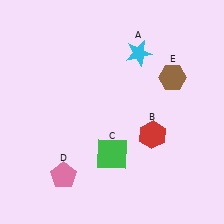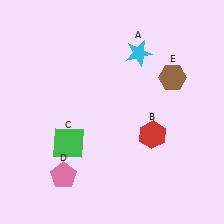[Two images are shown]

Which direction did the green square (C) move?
The green square (C) moved left.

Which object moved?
The green square (C) moved left.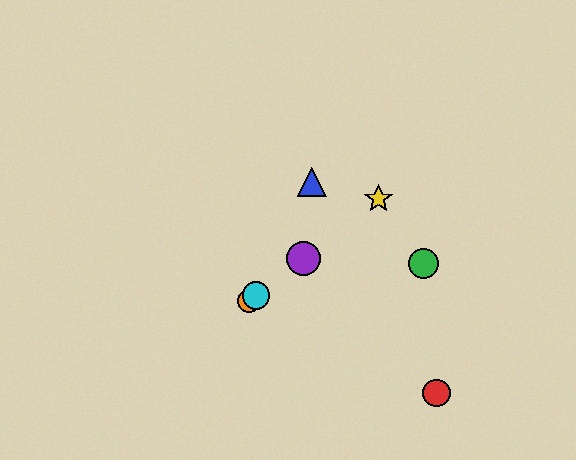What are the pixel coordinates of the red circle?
The red circle is at (436, 393).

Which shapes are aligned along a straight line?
The yellow star, the purple circle, the orange circle, the cyan circle are aligned along a straight line.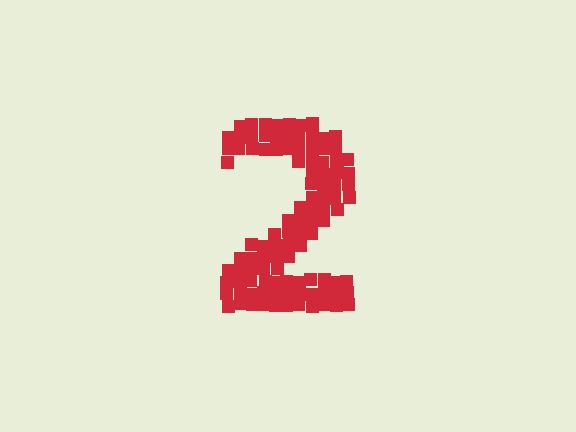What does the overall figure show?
The overall figure shows the digit 2.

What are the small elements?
The small elements are squares.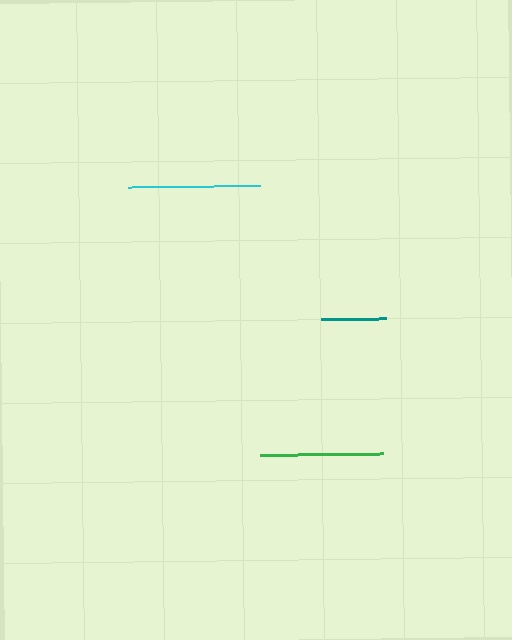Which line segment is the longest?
The cyan line is the longest at approximately 132 pixels.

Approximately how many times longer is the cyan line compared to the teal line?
The cyan line is approximately 2.0 times the length of the teal line.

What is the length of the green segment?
The green segment is approximately 123 pixels long.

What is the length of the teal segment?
The teal segment is approximately 65 pixels long.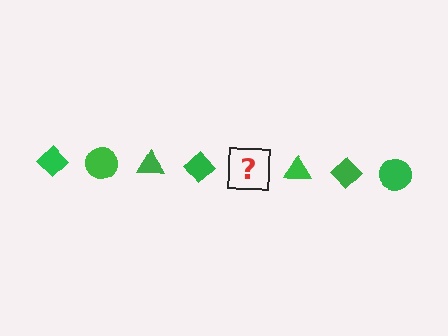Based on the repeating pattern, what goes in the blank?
The blank should be a green circle.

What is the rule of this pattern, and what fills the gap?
The rule is that the pattern cycles through diamond, circle, triangle shapes in green. The gap should be filled with a green circle.